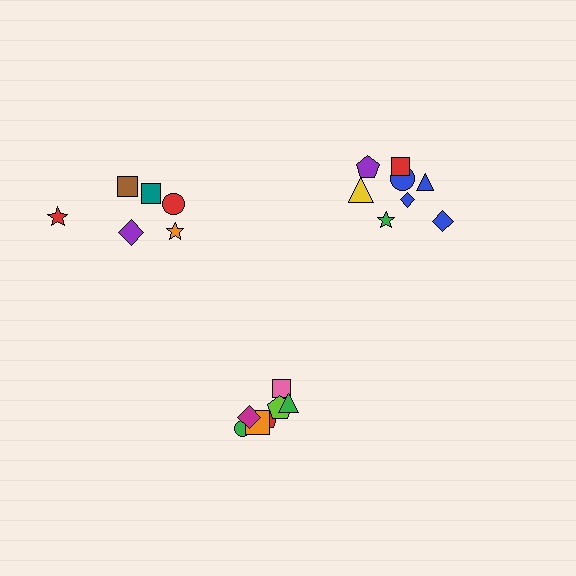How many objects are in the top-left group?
There are 6 objects.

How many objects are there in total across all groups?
There are 21 objects.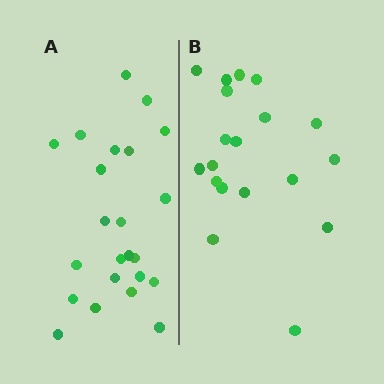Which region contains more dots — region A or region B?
Region A (the left region) has more dots.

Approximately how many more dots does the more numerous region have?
Region A has about 4 more dots than region B.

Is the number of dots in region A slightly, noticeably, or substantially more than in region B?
Region A has only slightly more — the two regions are fairly close. The ratio is roughly 1.2 to 1.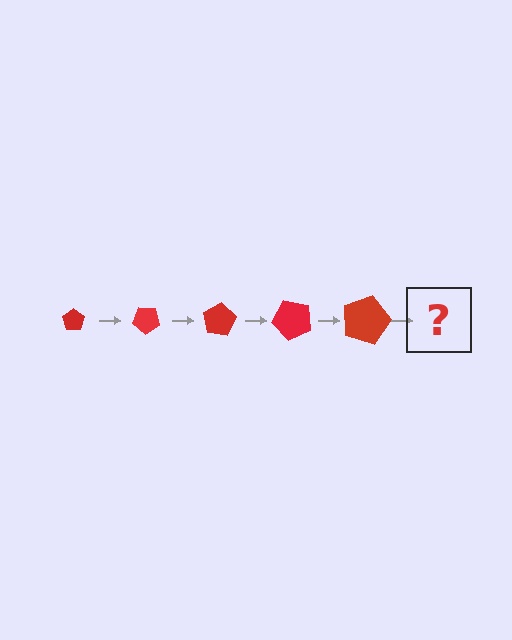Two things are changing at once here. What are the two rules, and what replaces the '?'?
The two rules are that the pentagon grows larger each step and it rotates 40 degrees each step. The '?' should be a pentagon, larger than the previous one and rotated 200 degrees from the start.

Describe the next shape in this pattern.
It should be a pentagon, larger than the previous one and rotated 200 degrees from the start.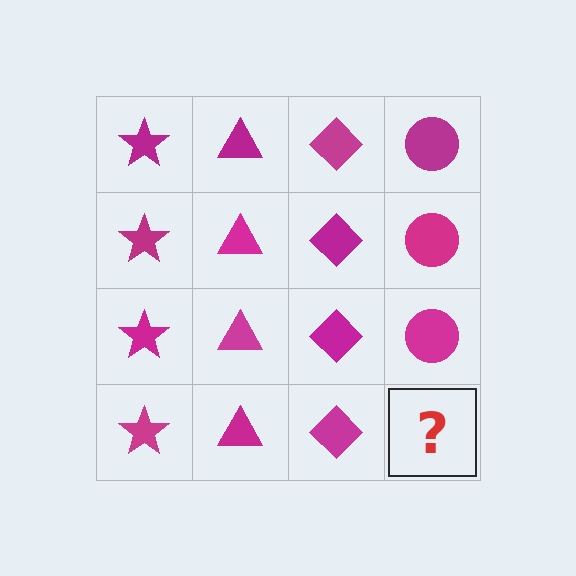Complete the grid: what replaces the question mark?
The question mark should be replaced with a magenta circle.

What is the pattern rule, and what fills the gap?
The rule is that each column has a consistent shape. The gap should be filled with a magenta circle.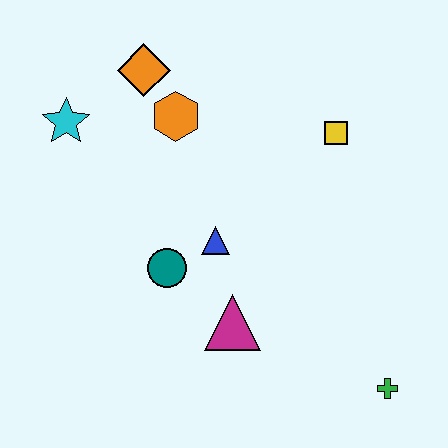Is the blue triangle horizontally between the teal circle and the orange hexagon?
No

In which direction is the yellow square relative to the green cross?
The yellow square is above the green cross.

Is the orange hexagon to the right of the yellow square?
No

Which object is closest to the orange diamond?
The orange hexagon is closest to the orange diamond.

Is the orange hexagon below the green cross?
No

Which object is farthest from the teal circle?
The green cross is farthest from the teal circle.